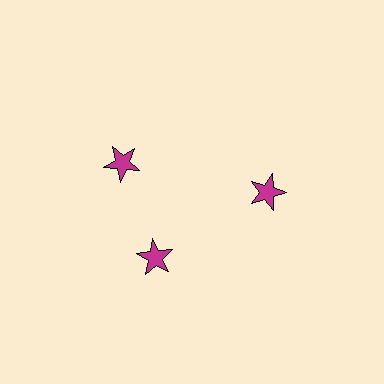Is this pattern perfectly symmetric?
No. The 3 magenta stars are arranged in a ring, but one element near the 11 o'clock position is rotated out of alignment along the ring, breaking the 3-fold rotational symmetry.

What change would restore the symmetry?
The symmetry would be restored by rotating it back into even spacing with its neighbors so that all 3 stars sit at equal angles and equal distance from the center.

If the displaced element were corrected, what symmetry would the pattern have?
It would have 3-fold rotational symmetry — the pattern would map onto itself every 120 degrees.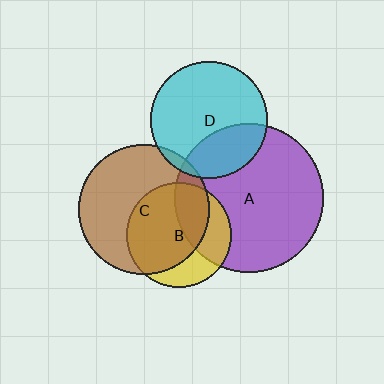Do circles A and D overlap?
Yes.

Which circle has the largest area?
Circle A (purple).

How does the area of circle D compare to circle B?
Approximately 1.2 times.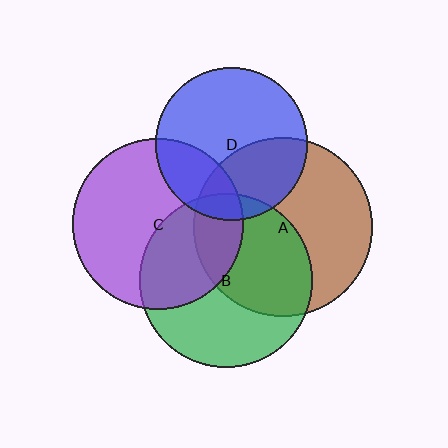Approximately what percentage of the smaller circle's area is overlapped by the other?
Approximately 40%.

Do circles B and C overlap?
Yes.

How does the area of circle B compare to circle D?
Approximately 1.3 times.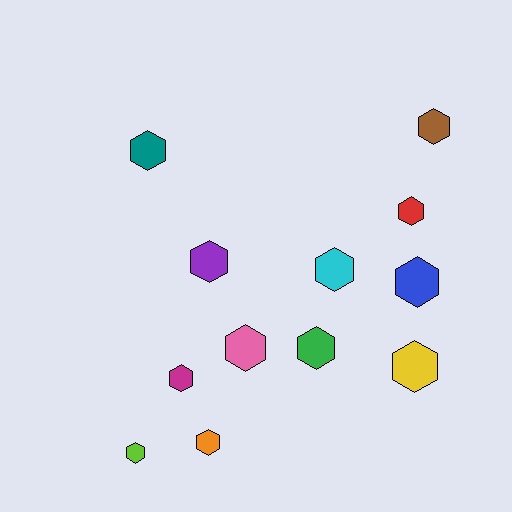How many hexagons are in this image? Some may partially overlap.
There are 12 hexagons.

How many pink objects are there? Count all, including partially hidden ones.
There is 1 pink object.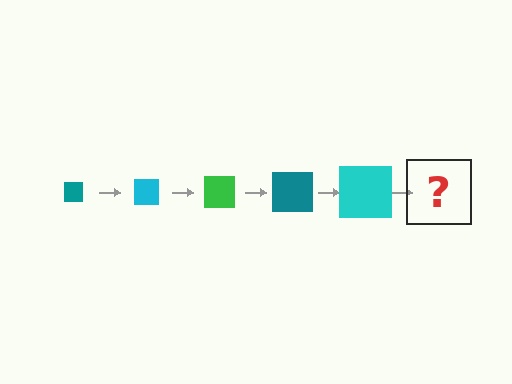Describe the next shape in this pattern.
It should be a green square, larger than the previous one.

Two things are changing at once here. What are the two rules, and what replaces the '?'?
The two rules are that the square grows larger each step and the color cycles through teal, cyan, and green. The '?' should be a green square, larger than the previous one.